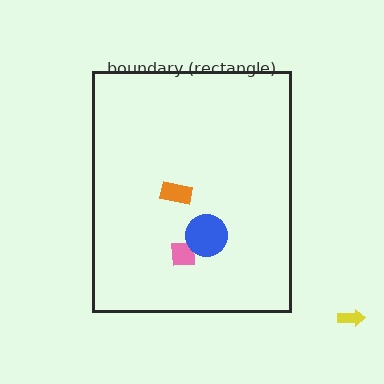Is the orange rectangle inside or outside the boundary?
Inside.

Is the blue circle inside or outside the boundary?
Inside.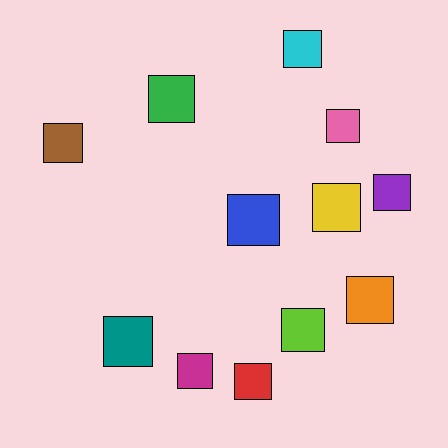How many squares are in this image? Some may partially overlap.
There are 12 squares.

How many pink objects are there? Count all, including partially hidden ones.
There is 1 pink object.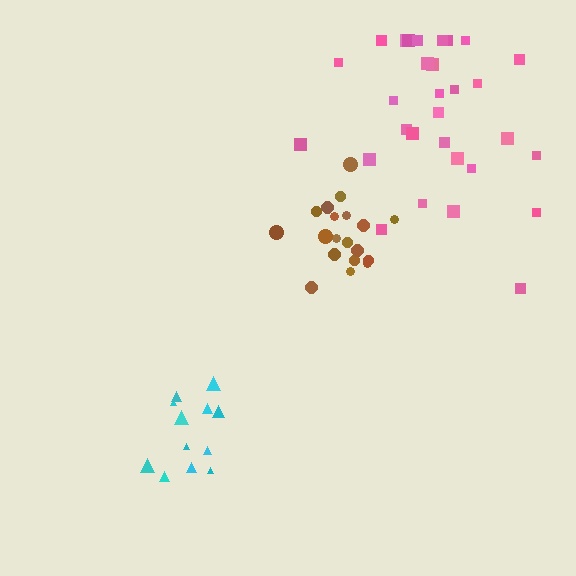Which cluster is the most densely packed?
Brown.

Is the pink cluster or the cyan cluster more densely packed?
Cyan.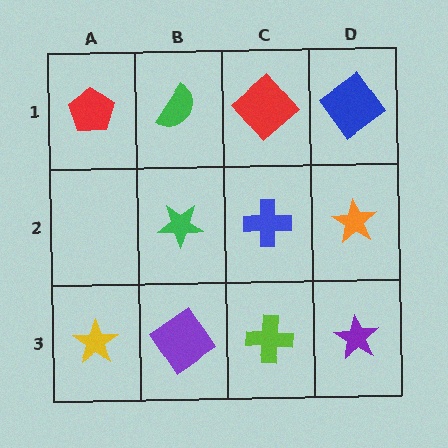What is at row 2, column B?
A green star.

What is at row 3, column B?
A purple diamond.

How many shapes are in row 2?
3 shapes.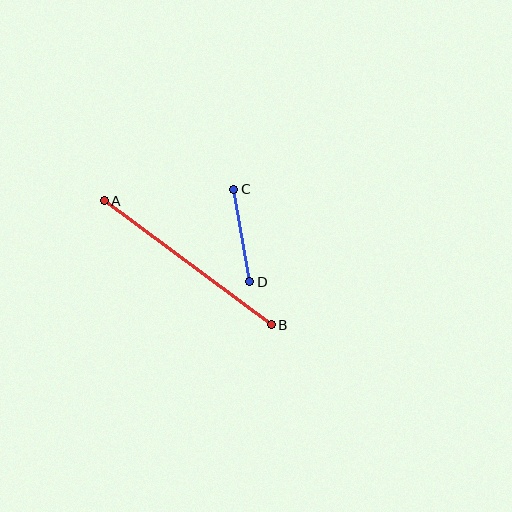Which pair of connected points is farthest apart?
Points A and B are farthest apart.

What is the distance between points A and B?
The distance is approximately 208 pixels.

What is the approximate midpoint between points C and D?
The midpoint is at approximately (242, 236) pixels.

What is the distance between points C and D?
The distance is approximately 94 pixels.